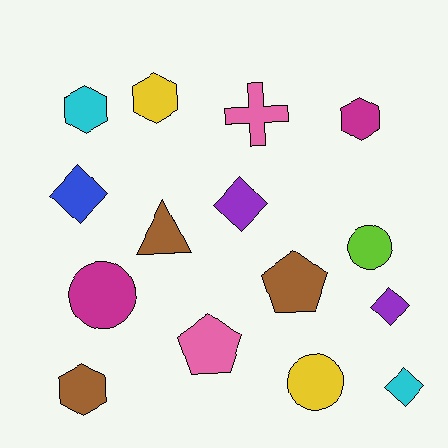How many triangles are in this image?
There is 1 triangle.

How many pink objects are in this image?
There are 2 pink objects.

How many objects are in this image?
There are 15 objects.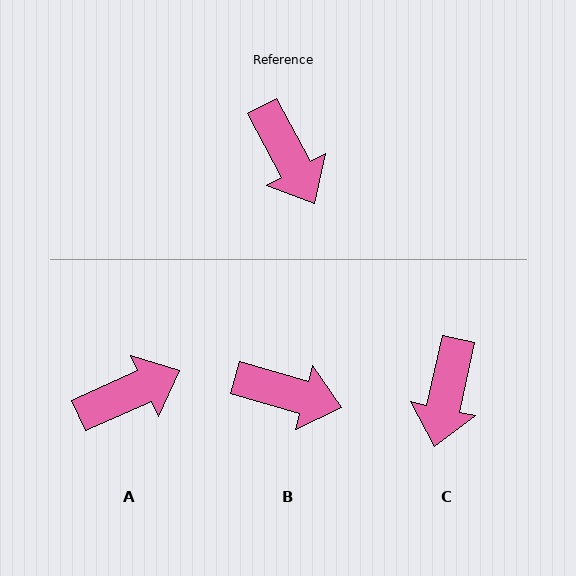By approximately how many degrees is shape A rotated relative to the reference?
Approximately 86 degrees counter-clockwise.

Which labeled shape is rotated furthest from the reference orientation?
A, about 86 degrees away.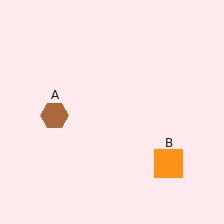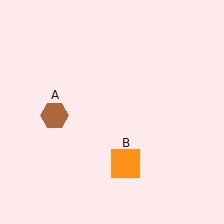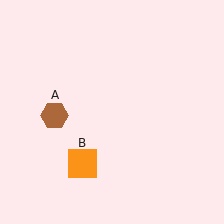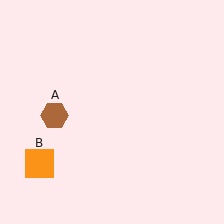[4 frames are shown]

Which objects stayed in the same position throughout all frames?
Brown hexagon (object A) remained stationary.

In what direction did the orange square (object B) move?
The orange square (object B) moved left.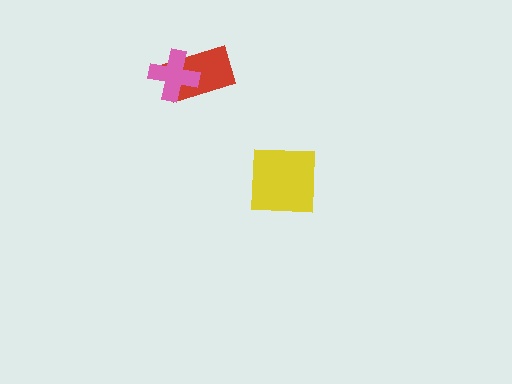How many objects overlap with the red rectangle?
1 object overlaps with the red rectangle.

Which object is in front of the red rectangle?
The pink cross is in front of the red rectangle.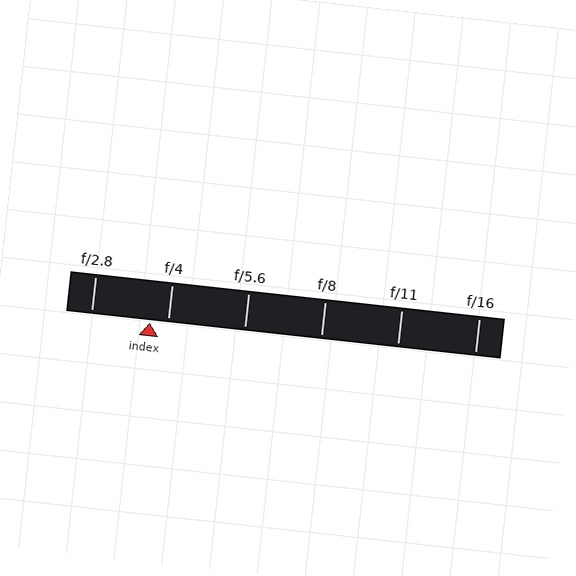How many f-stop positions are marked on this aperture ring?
There are 6 f-stop positions marked.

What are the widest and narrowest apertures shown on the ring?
The widest aperture shown is f/2.8 and the narrowest is f/16.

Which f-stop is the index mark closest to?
The index mark is closest to f/4.